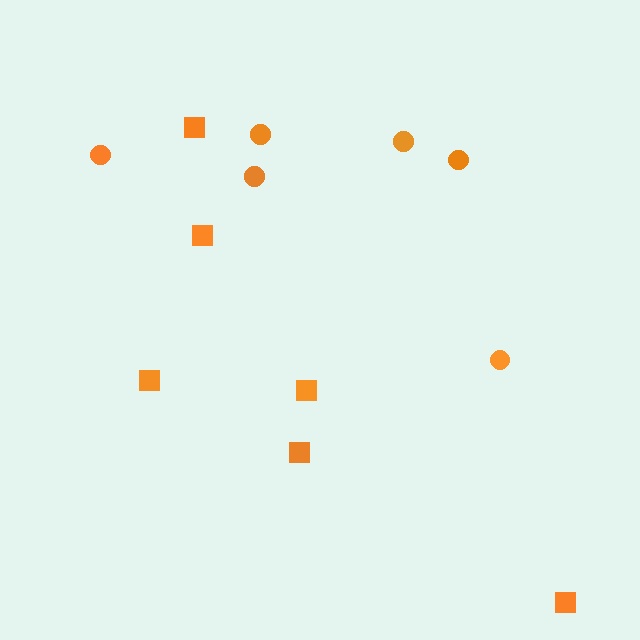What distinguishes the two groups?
There are 2 groups: one group of squares (6) and one group of circles (6).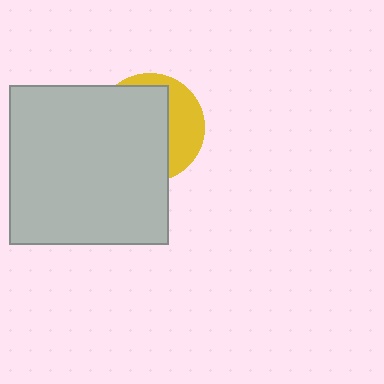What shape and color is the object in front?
The object in front is a light gray square.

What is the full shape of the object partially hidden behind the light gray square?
The partially hidden object is a yellow circle.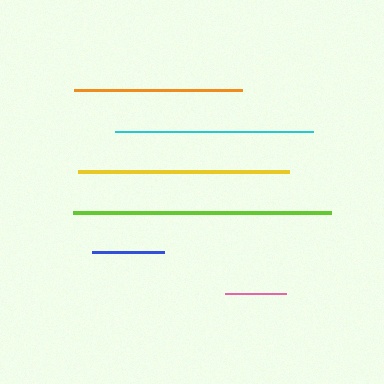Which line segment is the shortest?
The pink line is the shortest at approximately 61 pixels.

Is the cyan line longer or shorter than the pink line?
The cyan line is longer than the pink line.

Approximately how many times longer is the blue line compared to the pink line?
The blue line is approximately 1.2 times the length of the pink line.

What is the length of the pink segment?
The pink segment is approximately 61 pixels long.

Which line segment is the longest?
The lime line is the longest at approximately 259 pixels.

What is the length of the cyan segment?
The cyan segment is approximately 198 pixels long.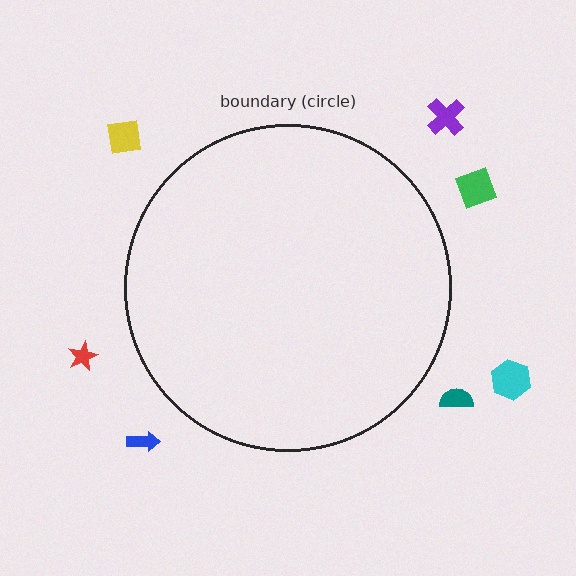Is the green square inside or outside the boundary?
Outside.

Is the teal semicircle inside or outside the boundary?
Outside.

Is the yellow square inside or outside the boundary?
Outside.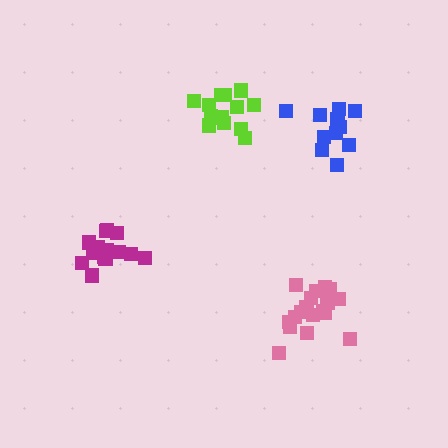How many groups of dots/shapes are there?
There are 4 groups.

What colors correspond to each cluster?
The clusters are colored: pink, magenta, blue, lime.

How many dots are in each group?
Group 1: 18 dots, Group 2: 15 dots, Group 3: 12 dots, Group 4: 15 dots (60 total).